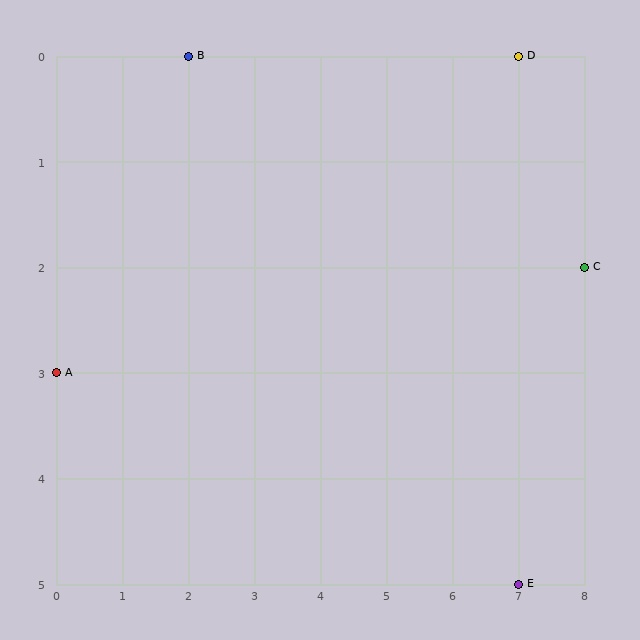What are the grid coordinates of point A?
Point A is at grid coordinates (0, 3).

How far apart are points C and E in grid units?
Points C and E are 1 column and 3 rows apart (about 3.2 grid units diagonally).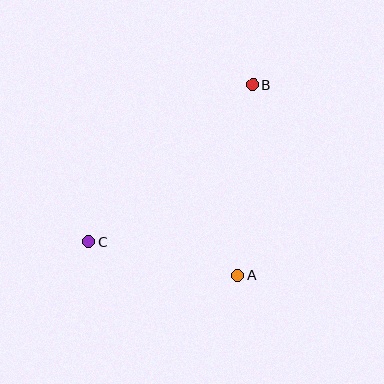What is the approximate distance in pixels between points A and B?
The distance between A and B is approximately 191 pixels.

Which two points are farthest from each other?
Points B and C are farthest from each other.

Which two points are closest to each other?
Points A and C are closest to each other.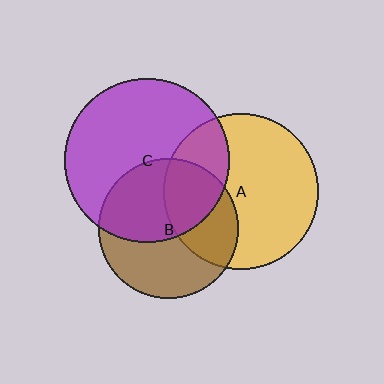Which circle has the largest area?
Circle C (purple).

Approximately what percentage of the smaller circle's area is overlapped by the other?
Approximately 35%.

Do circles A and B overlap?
Yes.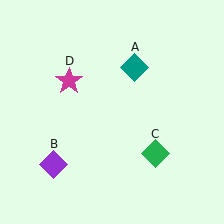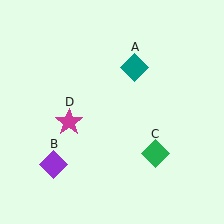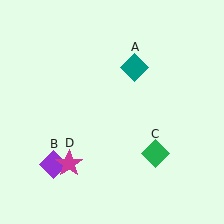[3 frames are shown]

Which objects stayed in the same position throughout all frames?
Teal diamond (object A) and purple diamond (object B) and green diamond (object C) remained stationary.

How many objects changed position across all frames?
1 object changed position: magenta star (object D).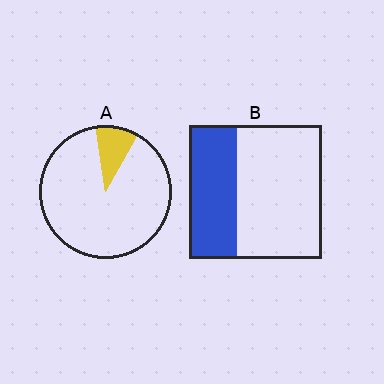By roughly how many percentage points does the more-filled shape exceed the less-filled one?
By roughly 25 percentage points (B over A).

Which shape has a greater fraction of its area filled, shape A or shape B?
Shape B.